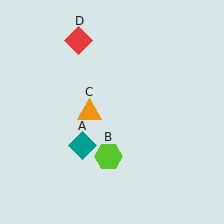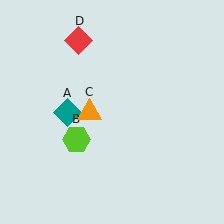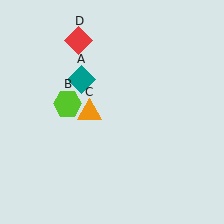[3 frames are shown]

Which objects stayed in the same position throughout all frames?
Orange triangle (object C) and red diamond (object D) remained stationary.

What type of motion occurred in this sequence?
The teal diamond (object A), lime hexagon (object B) rotated clockwise around the center of the scene.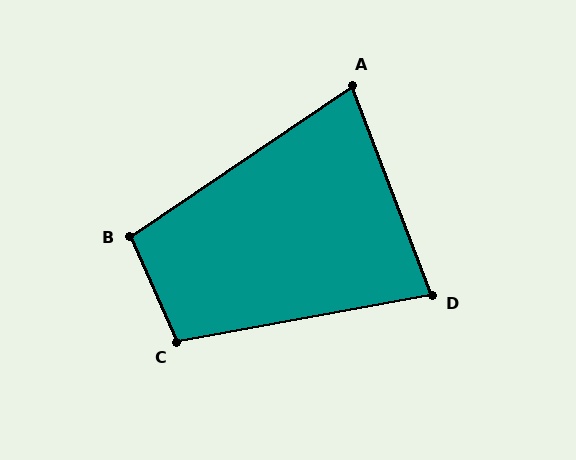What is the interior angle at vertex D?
Approximately 80 degrees (acute).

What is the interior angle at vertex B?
Approximately 100 degrees (obtuse).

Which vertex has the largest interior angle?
C, at approximately 103 degrees.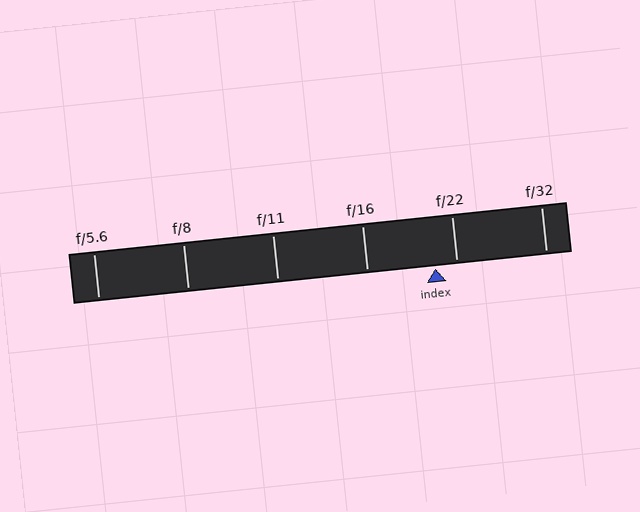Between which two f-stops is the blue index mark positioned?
The index mark is between f/16 and f/22.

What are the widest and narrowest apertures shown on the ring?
The widest aperture shown is f/5.6 and the narrowest is f/32.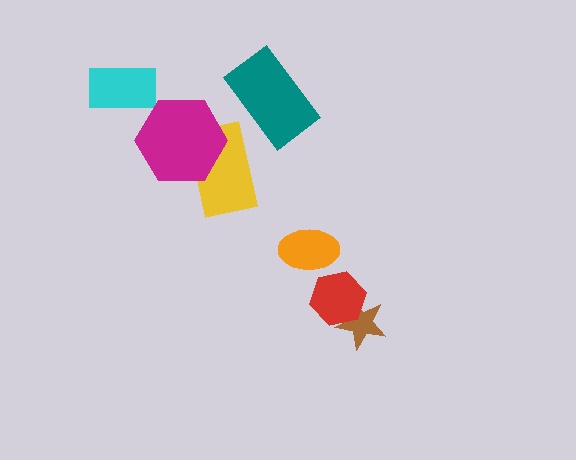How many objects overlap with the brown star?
1 object overlaps with the brown star.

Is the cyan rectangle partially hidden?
No, no other shape covers it.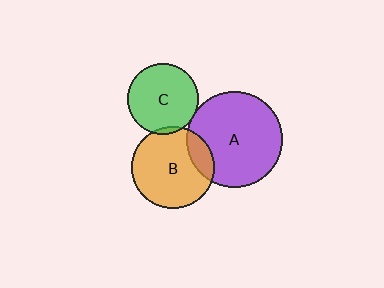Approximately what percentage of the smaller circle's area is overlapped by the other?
Approximately 15%.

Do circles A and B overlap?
Yes.